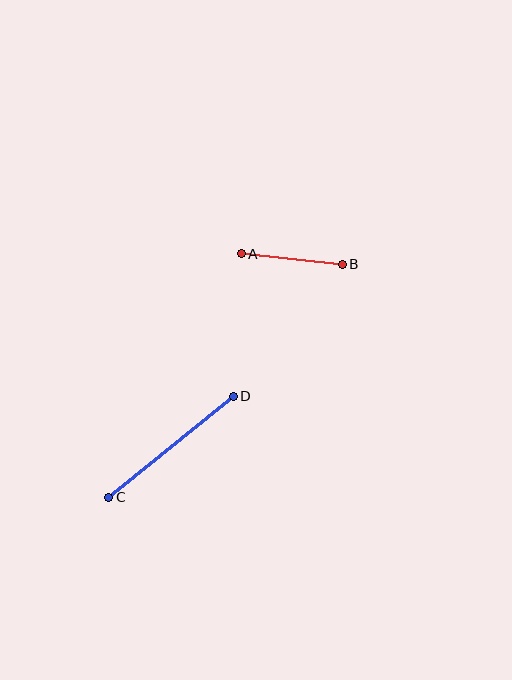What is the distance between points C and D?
The distance is approximately 161 pixels.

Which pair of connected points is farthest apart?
Points C and D are farthest apart.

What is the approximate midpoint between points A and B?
The midpoint is at approximately (292, 259) pixels.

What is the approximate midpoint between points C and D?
The midpoint is at approximately (171, 447) pixels.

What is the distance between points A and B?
The distance is approximately 102 pixels.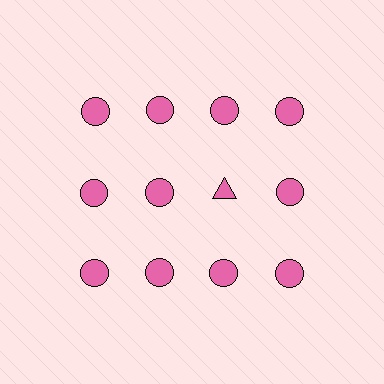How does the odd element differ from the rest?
It has a different shape: triangle instead of circle.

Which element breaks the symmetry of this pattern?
The pink triangle in the second row, center column breaks the symmetry. All other shapes are pink circles.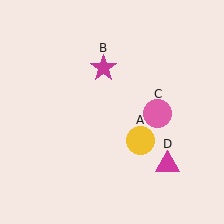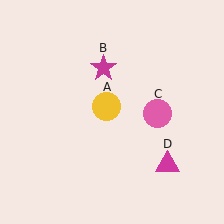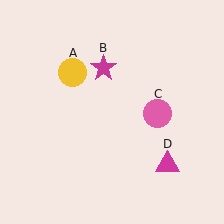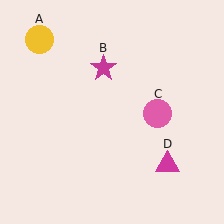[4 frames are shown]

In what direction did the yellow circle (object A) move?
The yellow circle (object A) moved up and to the left.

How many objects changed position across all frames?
1 object changed position: yellow circle (object A).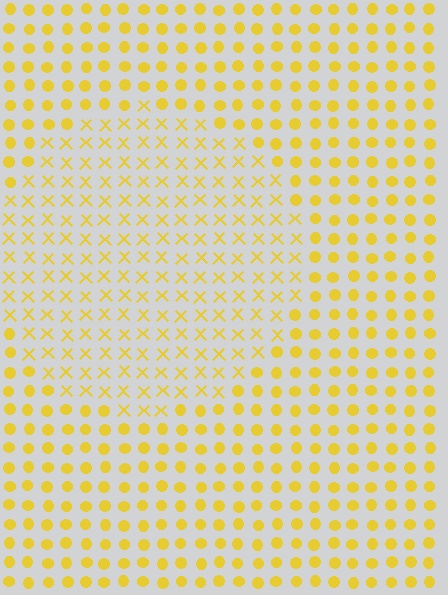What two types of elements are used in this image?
The image uses X marks inside the circle region and circles outside it.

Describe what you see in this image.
The image is filled with small yellow elements arranged in a uniform grid. A circle-shaped region contains X marks, while the surrounding area contains circles. The boundary is defined purely by the change in element shape.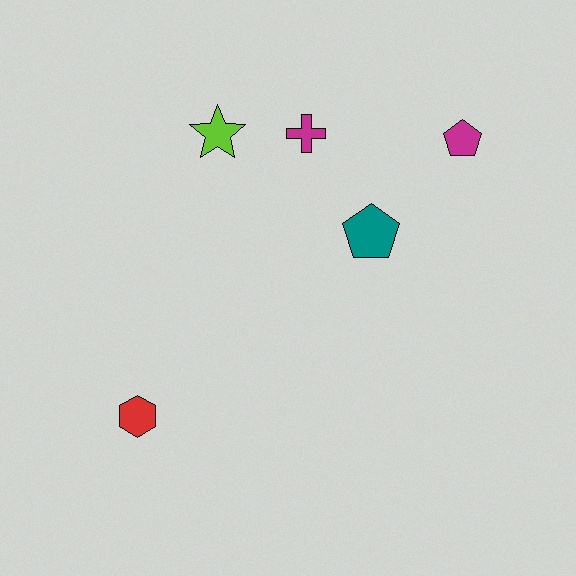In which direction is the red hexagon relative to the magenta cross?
The red hexagon is below the magenta cross.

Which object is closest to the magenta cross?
The lime star is closest to the magenta cross.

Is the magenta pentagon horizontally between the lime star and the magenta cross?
No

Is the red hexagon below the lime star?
Yes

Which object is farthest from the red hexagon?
The magenta pentagon is farthest from the red hexagon.